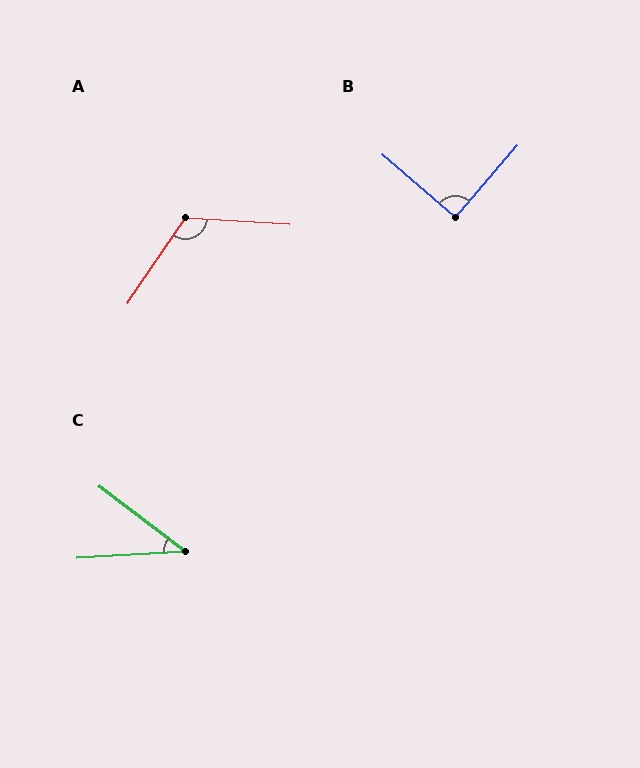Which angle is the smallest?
C, at approximately 41 degrees.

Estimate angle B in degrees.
Approximately 90 degrees.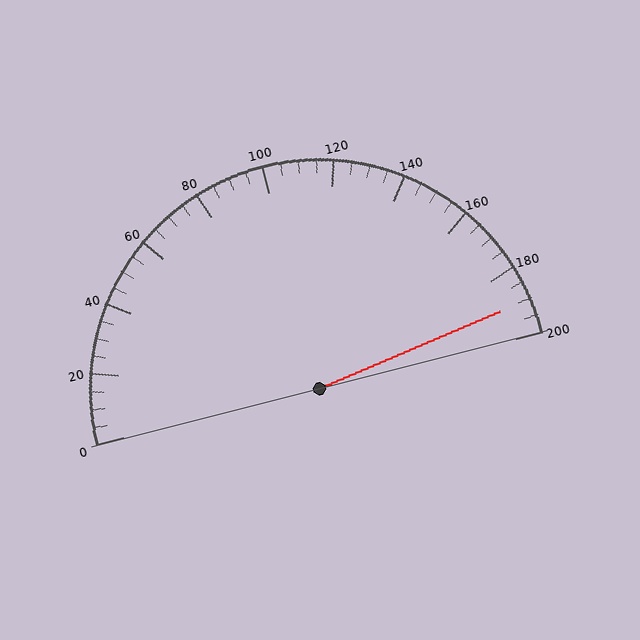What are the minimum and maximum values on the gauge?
The gauge ranges from 0 to 200.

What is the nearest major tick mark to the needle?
The nearest major tick mark is 200.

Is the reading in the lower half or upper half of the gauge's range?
The reading is in the upper half of the range (0 to 200).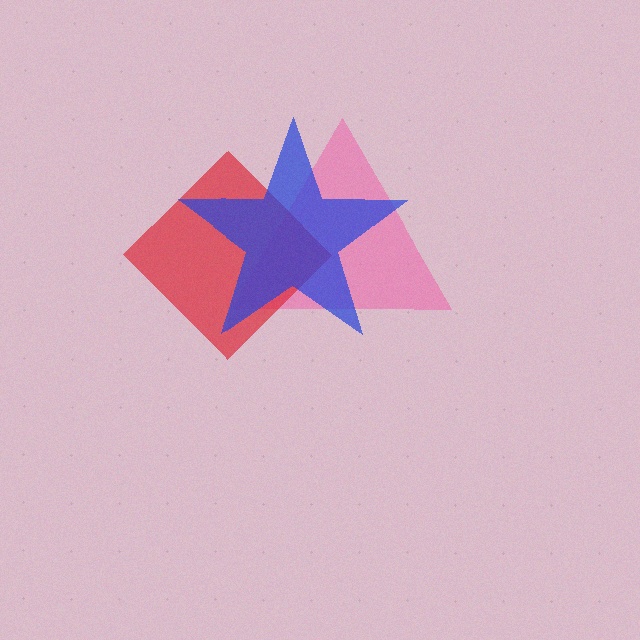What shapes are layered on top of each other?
The layered shapes are: a pink triangle, a red diamond, a blue star.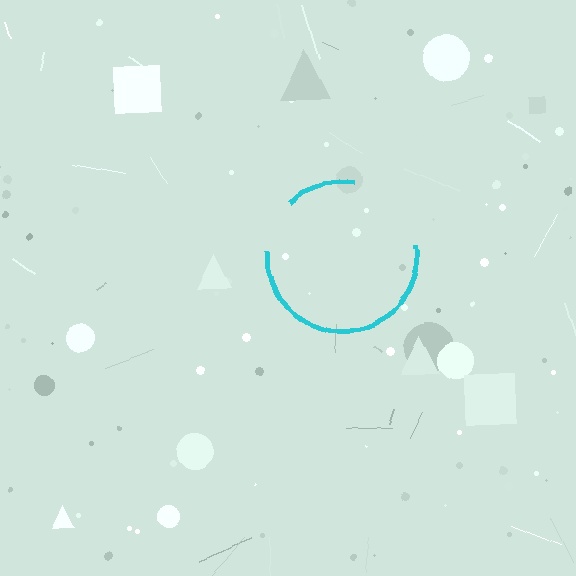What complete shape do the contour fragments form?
The contour fragments form a circle.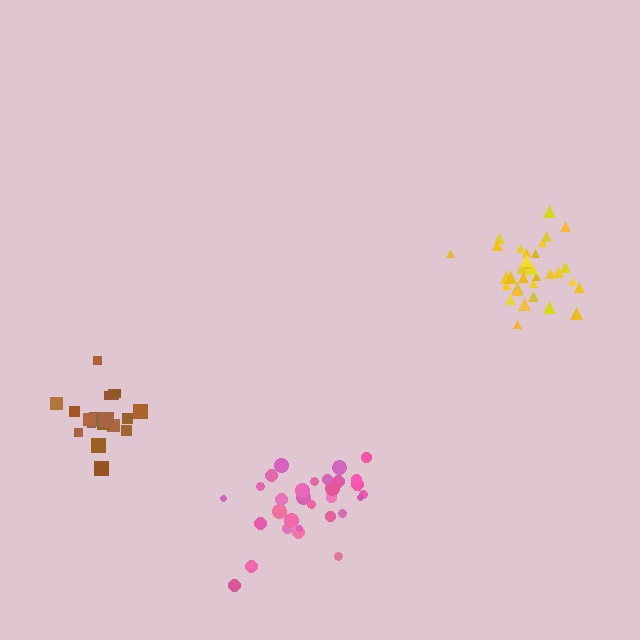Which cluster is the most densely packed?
Yellow.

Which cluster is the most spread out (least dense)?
Pink.